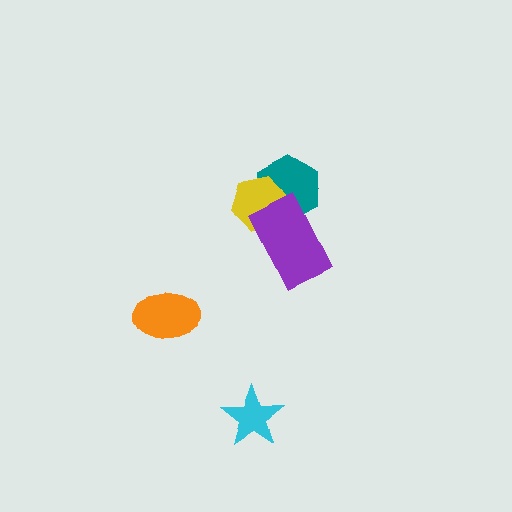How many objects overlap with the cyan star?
0 objects overlap with the cyan star.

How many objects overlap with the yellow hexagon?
2 objects overlap with the yellow hexagon.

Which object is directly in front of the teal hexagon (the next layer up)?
The yellow hexagon is directly in front of the teal hexagon.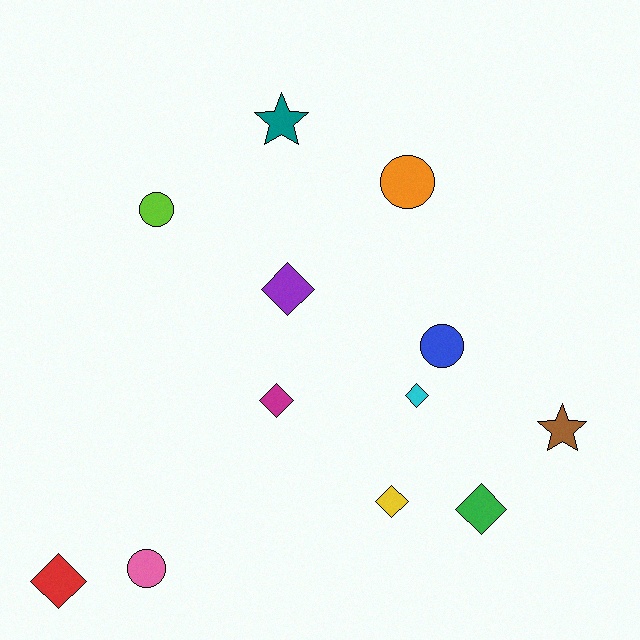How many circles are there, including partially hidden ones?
There are 4 circles.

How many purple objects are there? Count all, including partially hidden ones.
There is 1 purple object.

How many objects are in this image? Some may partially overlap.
There are 12 objects.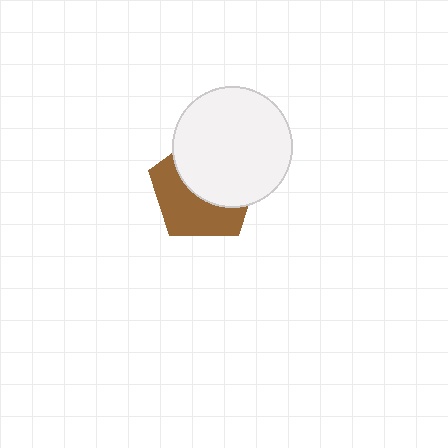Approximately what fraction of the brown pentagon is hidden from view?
Roughly 53% of the brown pentagon is hidden behind the white circle.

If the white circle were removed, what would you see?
You would see the complete brown pentagon.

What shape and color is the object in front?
The object in front is a white circle.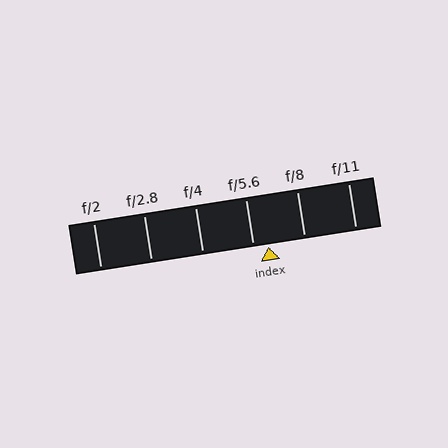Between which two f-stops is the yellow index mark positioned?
The index mark is between f/5.6 and f/8.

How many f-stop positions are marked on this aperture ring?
There are 6 f-stop positions marked.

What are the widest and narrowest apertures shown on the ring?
The widest aperture shown is f/2 and the narrowest is f/11.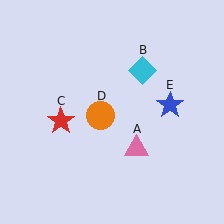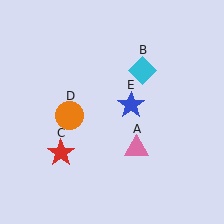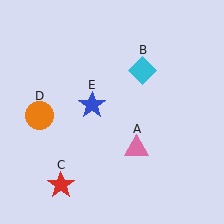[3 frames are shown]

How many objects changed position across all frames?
3 objects changed position: red star (object C), orange circle (object D), blue star (object E).